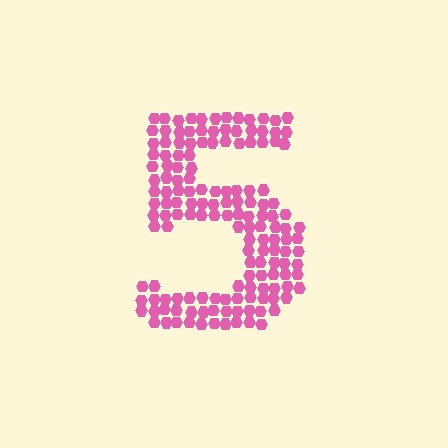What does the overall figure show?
The overall figure shows the digit 5.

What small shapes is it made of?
It is made of small hexagons.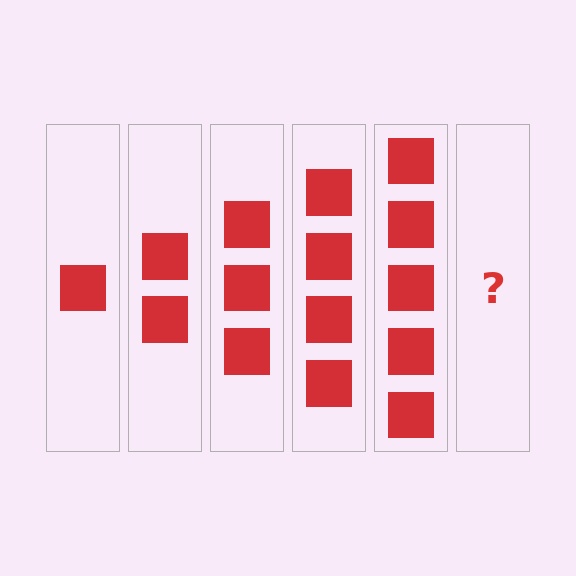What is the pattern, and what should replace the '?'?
The pattern is that each step adds one more square. The '?' should be 6 squares.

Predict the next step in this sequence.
The next step is 6 squares.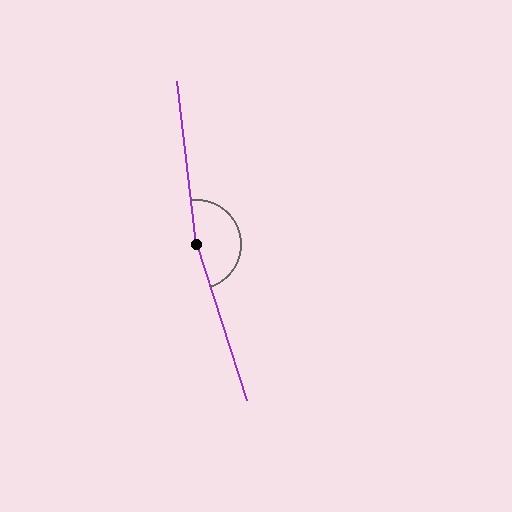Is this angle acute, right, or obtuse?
It is obtuse.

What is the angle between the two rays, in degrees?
Approximately 169 degrees.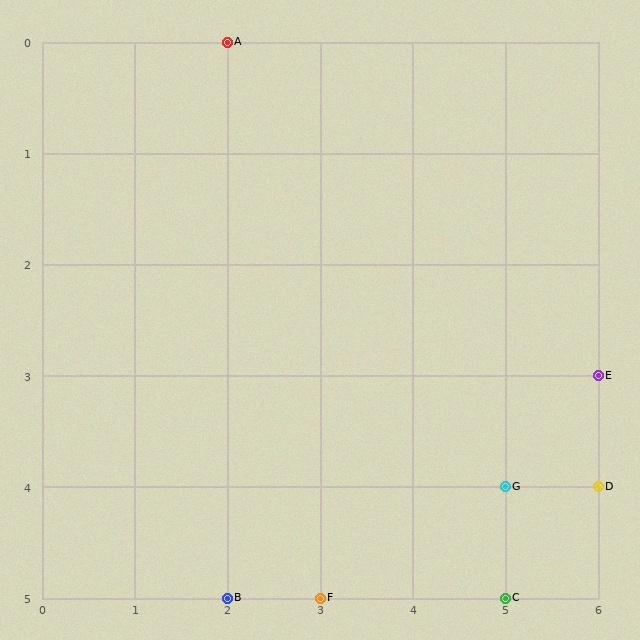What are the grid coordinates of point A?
Point A is at grid coordinates (2, 0).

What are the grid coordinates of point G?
Point G is at grid coordinates (5, 4).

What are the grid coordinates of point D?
Point D is at grid coordinates (6, 4).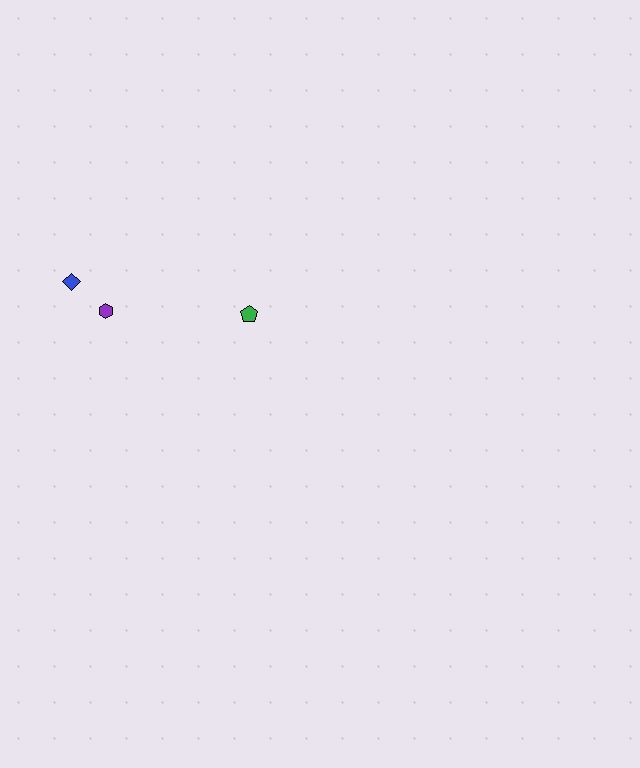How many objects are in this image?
There are 3 objects.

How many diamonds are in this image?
There is 1 diamond.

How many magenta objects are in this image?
There are no magenta objects.